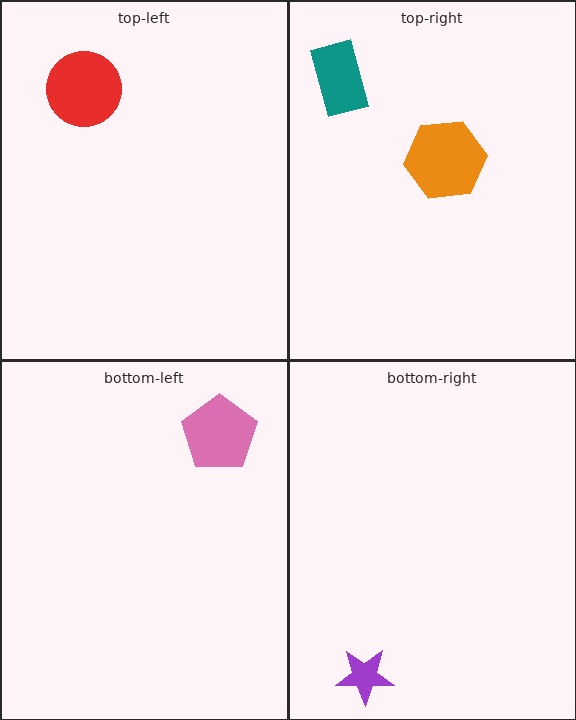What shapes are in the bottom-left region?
The pink pentagon.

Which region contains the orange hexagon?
The top-right region.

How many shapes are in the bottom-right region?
1.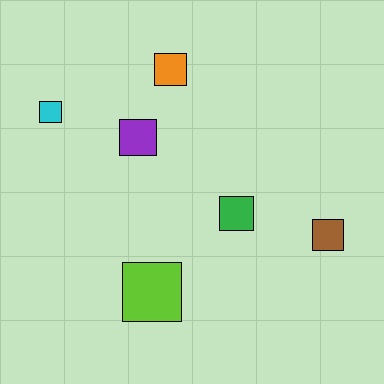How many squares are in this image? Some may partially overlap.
There are 6 squares.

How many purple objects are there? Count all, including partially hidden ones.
There is 1 purple object.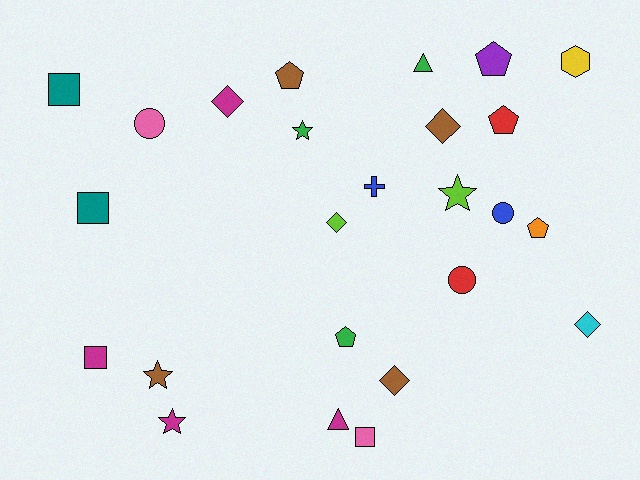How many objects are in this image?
There are 25 objects.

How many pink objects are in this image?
There are 2 pink objects.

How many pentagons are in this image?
There are 5 pentagons.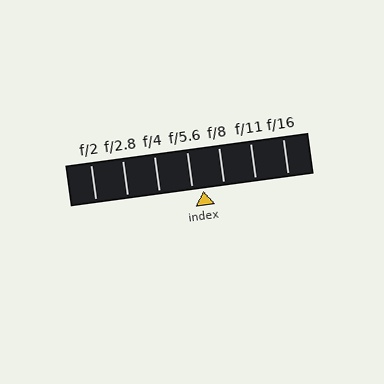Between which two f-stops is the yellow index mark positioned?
The index mark is between f/5.6 and f/8.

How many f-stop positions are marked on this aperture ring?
There are 7 f-stop positions marked.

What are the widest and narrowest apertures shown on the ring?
The widest aperture shown is f/2 and the narrowest is f/16.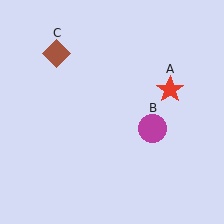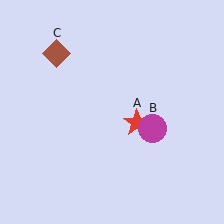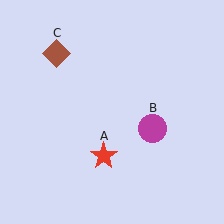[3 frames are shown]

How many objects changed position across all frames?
1 object changed position: red star (object A).